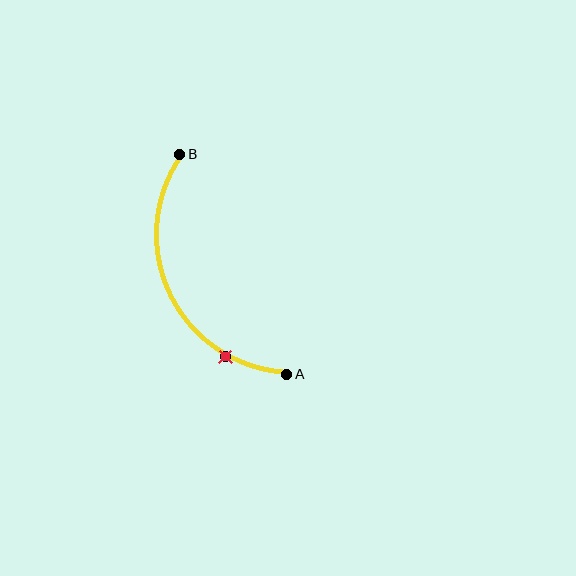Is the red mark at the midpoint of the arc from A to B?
No. The red mark lies on the arc but is closer to endpoint A. The arc midpoint would be at the point on the curve equidistant along the arc from both A and B.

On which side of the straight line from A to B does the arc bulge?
The arc bulges to the left of the straight line connecting A and B.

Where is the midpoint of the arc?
The arc midpoint is the point on the curve farthest from the straight line joining A and B. It sits to the left of that line.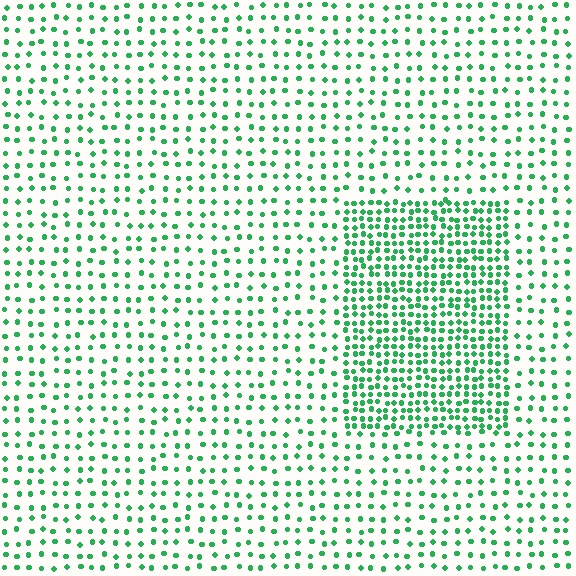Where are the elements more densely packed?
The elements are more densely packed inside the rectangle boundary.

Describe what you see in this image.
The image contains small green elements arranged at two different densities. A rectangle-shaped region is visible where the elements are more densely packed than the surrounding area.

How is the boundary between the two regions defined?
The boundary is defined by a change in element density (approximately 2.3x ratio). All elements are the same color, size, and shape.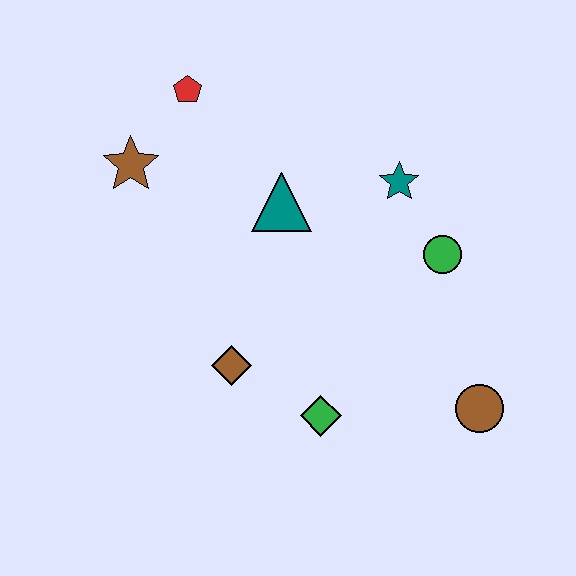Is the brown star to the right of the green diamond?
No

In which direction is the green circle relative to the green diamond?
The green circle is above the green diamond.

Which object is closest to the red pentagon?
The brown star is closest to the red pentagon.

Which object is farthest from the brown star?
The brown circle is farthest from the brown star.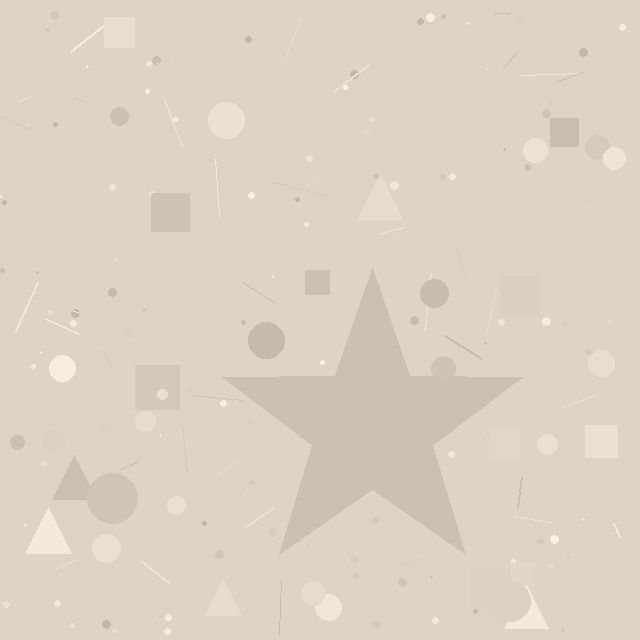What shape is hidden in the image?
A star is hidden in the image.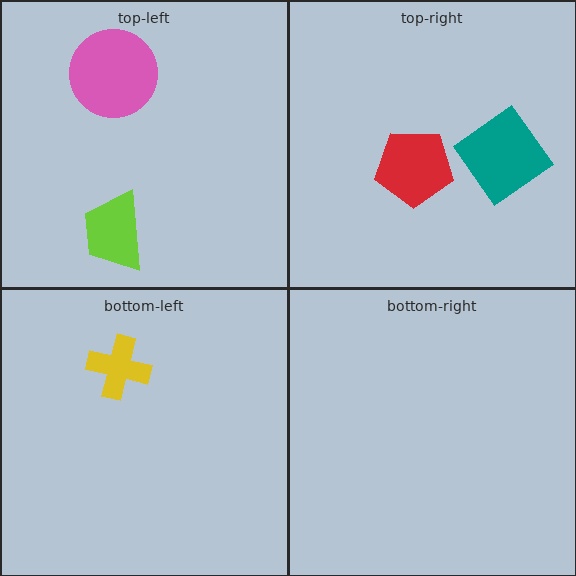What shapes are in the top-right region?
The teal diamond, the red pentagon.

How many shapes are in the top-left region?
2.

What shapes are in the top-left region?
The lime trapezoid, the pink circle.